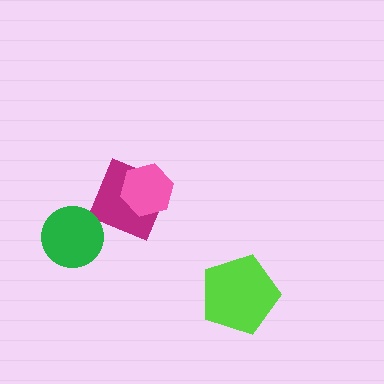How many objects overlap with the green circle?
0 objects overlap with the green circle.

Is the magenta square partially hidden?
Yes, it is partially covered by another shape.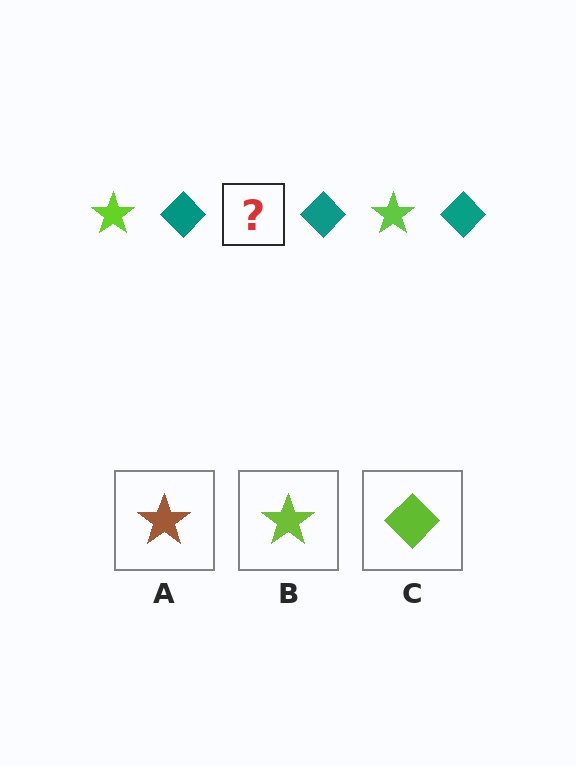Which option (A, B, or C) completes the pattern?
B.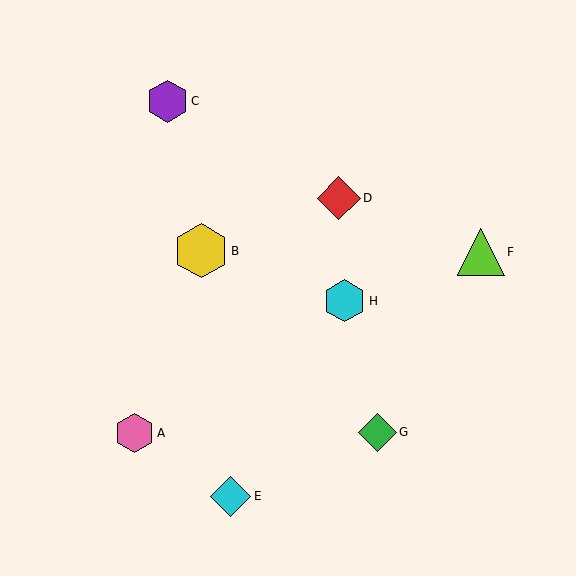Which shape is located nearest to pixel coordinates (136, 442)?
The pink hexagon (labeled A) at (135, 433) is nearest to that location.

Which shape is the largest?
The yellow hexagon (labeled B) is the largest.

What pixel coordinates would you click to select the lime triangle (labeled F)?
Click at (481, 252) to select the lime triangle F.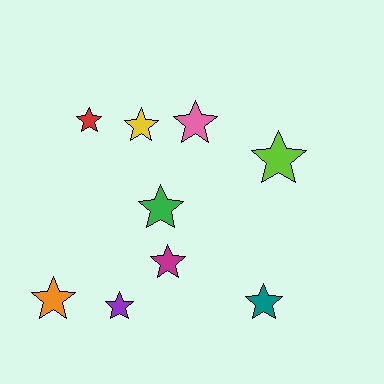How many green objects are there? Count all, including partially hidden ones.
There is 1 green object.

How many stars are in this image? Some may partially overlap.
There are 9 stars.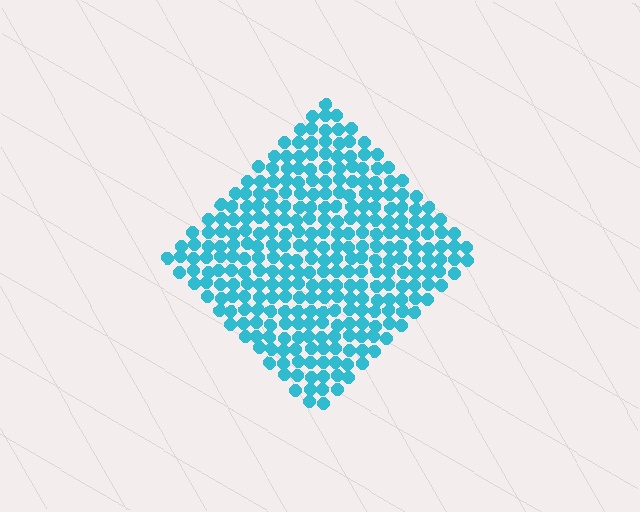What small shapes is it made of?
It is made of small circles.